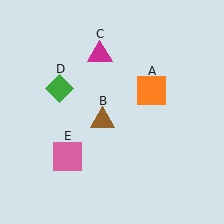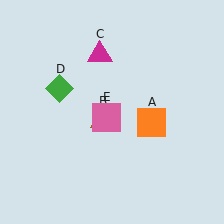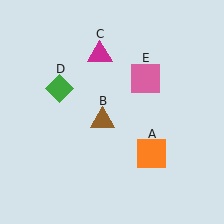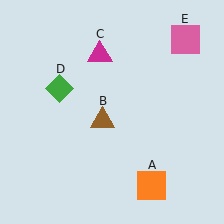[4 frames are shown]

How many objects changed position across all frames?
2 objects changed position: orange square (object A), pink square (object E).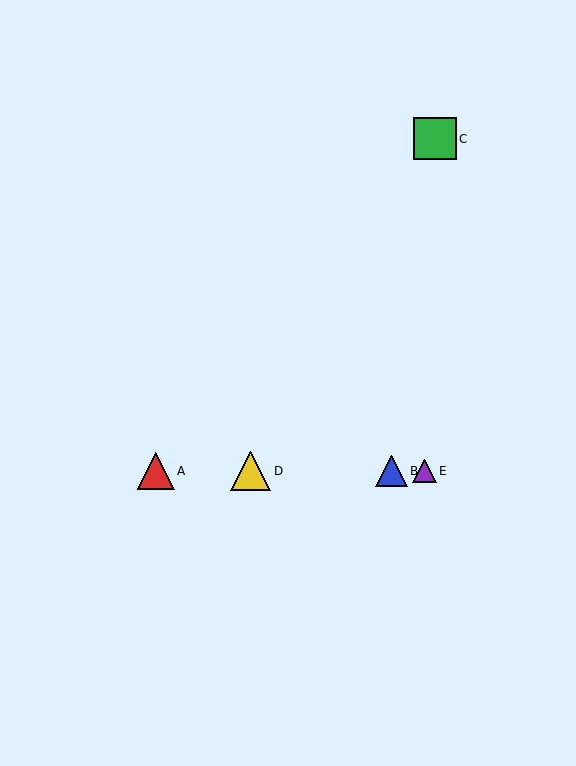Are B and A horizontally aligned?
Yes, both are at y≈471.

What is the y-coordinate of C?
Object C is at y≈139.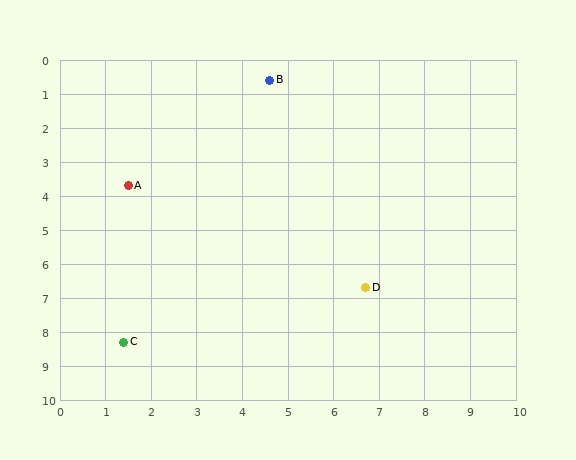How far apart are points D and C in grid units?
Points D and C are about 5.5 grid units apart.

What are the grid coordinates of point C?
Point C is at approximately (1.4, 8.3).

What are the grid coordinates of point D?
Point D is at approximately (6.7, 6.7).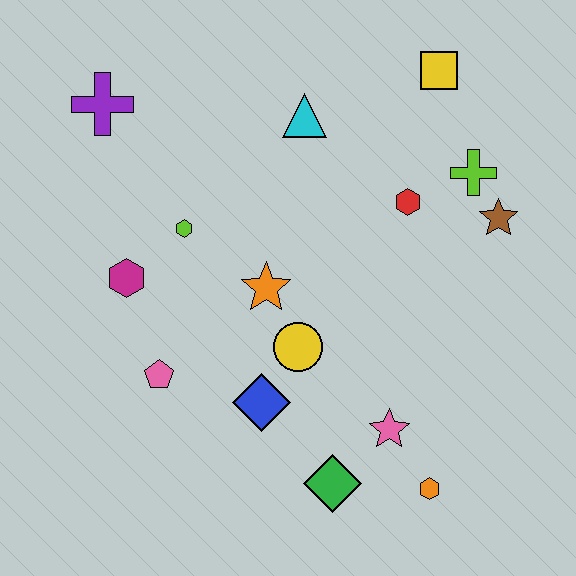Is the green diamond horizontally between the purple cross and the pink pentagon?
No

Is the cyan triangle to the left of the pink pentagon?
No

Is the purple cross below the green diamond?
No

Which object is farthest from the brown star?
The purple cross is farthest from the brown star.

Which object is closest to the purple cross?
The lime hexagon is closest to the purple cross.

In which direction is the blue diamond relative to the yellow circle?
The blue diamond is below the yellow circle.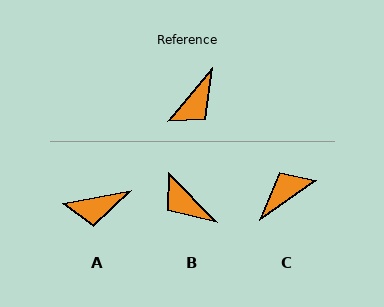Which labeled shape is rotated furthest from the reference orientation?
C, about 165 degrees away.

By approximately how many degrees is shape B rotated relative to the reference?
Approximately 96 degrees clockwise.